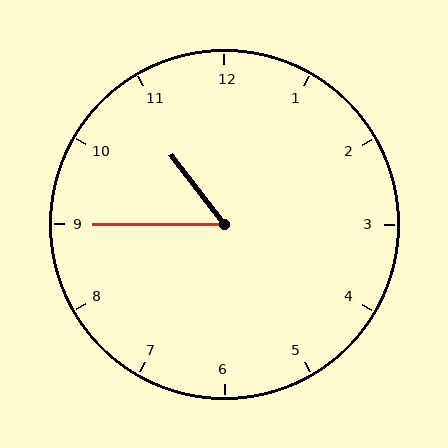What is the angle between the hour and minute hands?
Approximately 52 degrees.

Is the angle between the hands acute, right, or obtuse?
It is acute.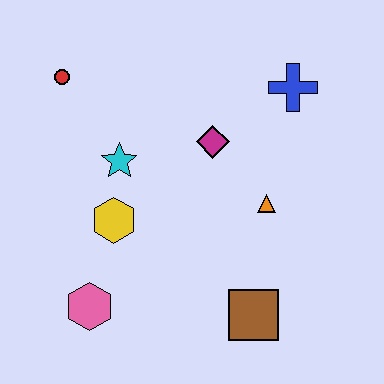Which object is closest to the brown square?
The orange triangle is closest to the brown square.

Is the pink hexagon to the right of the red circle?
Yes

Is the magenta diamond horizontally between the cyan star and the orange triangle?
Yes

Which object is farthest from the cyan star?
The brown square is farthest from the cyan star.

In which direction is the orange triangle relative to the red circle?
The orange triangle is to the right of the red circle.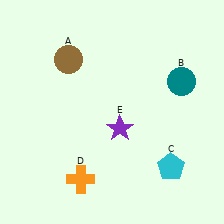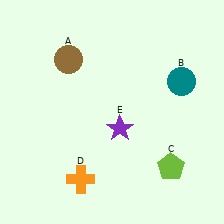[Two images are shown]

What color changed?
The pentagon (C) changed from cyan in Image 1 to lime in Image 2.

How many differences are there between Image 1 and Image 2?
There is 1 difference between the two images.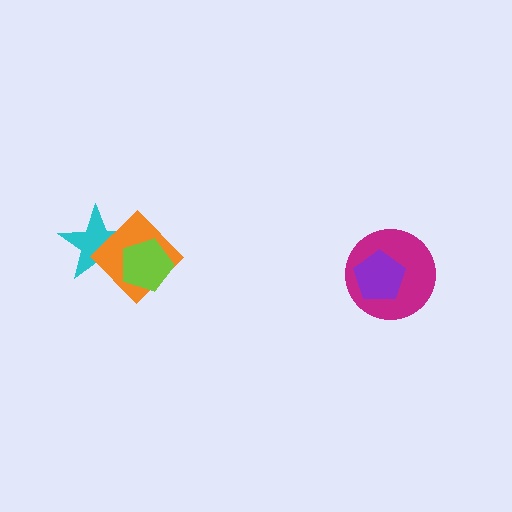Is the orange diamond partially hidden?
Yes, it is partially covered by another shape.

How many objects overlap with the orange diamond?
2 objects overlap with the orange diamond.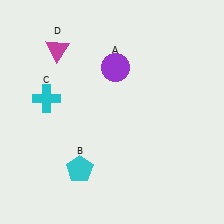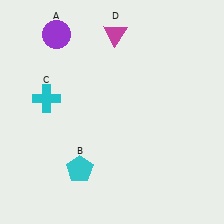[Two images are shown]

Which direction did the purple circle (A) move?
The purple circle (A) moved left.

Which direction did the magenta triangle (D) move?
The magenta triangle (D) moved right.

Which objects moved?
The objects that moved are: the purple circle (A), the magenta triangle (D).